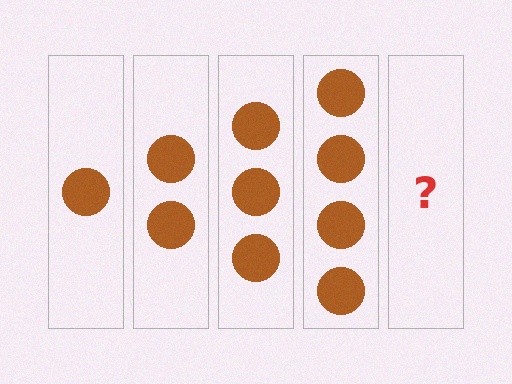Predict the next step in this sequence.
The next step is 5 circles.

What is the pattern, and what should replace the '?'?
The pattern is that each step adds one more circle. The '?' should be 5 circles.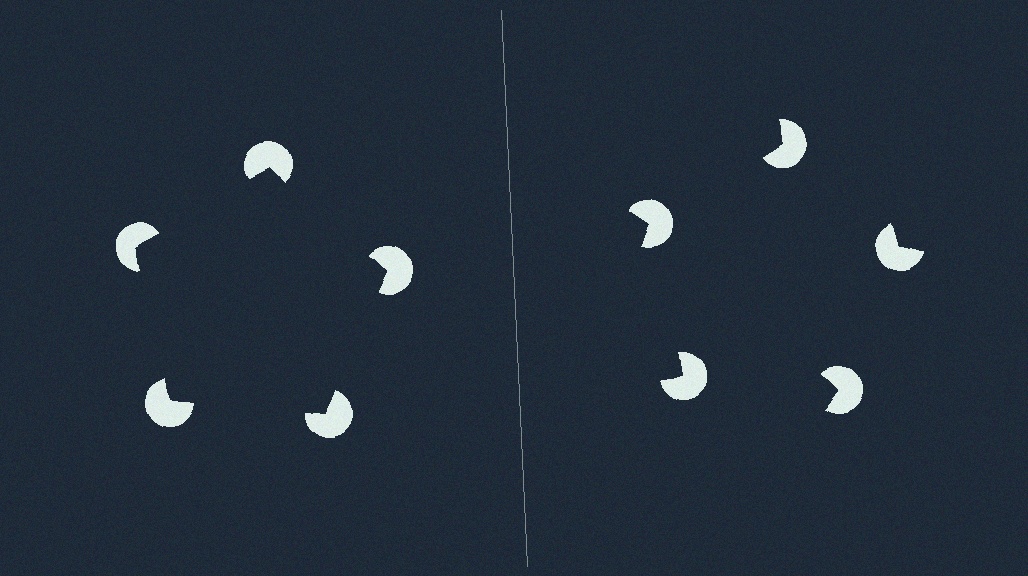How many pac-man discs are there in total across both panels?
10 — 5 on each side.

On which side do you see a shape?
An illusory pentagon appears on the left side. On the right side the wedge cuts are rotated, so no coherent shape forms.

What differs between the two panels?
The pac-man discs are positioned identically on both sides; only the wedge orientations differ. On the left they align to a pentagon; on the right they are misaligned.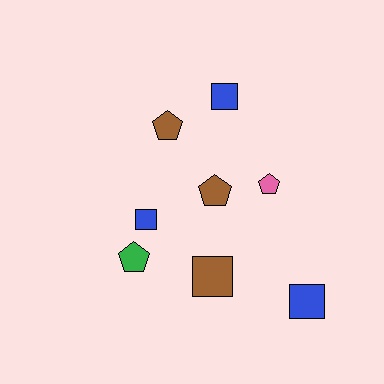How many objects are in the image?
There are 8 objects.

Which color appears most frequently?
Brown, with 3 objects.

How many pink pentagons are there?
There is 1 pink pentagon.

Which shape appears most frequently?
Pentagon, with 4 objects.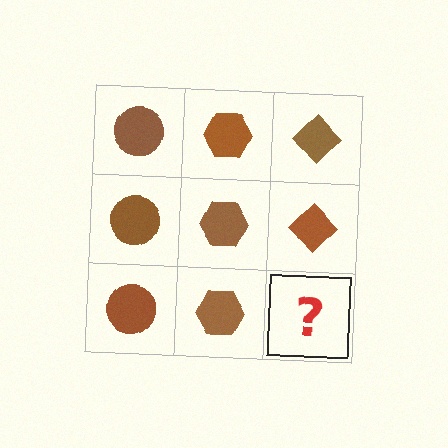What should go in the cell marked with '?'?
The missing cell should contain a brown diamond.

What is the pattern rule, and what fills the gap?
The rule is that each column has a consistent shape. The gap should be filled with a brown diamond.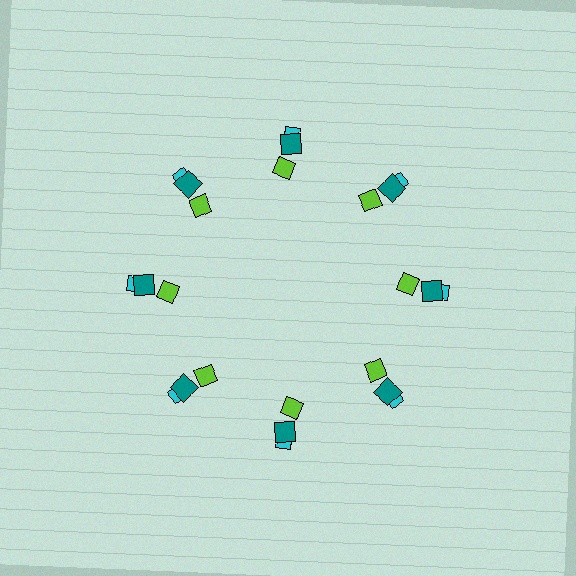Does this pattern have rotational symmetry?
Yes, this pattern has 8-fold rotational symmetry. It looks the same after rotating 45 degrees around the center.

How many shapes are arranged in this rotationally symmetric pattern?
There are 24 shapes, arranged in 8 groups of 3.